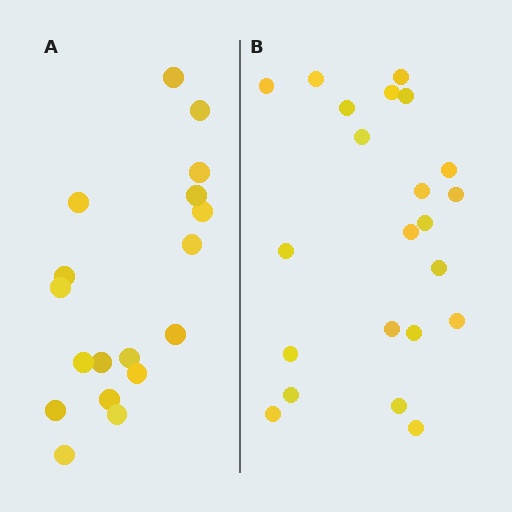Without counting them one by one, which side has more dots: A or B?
Region B (the right region) has more dots.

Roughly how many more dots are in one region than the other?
Region B has about 4 more dots than region A.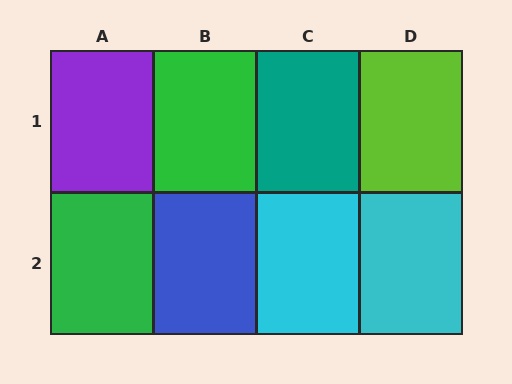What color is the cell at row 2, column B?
Blue.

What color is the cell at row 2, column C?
Cyan.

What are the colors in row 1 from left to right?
Purple, green, teal, lime.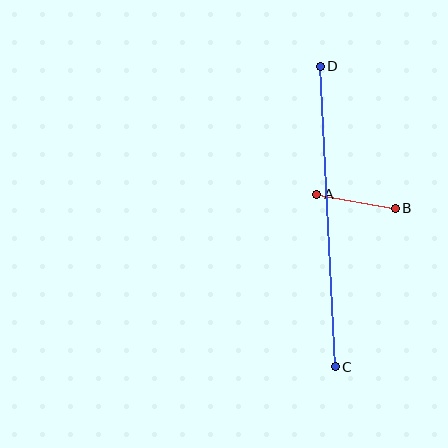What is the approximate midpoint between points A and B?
The midpoint is at approximately (356, 201) pixels.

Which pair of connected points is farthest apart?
Points C and D are farthest apart.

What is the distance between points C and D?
The distance is approximately 301 pixels.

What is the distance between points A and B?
The distance is approximately 80 pixels.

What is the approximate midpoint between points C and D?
The midpoint is at approximately (328, 217) pixels.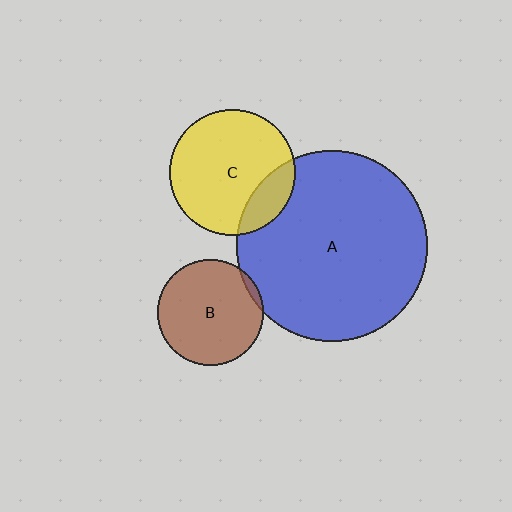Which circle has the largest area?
Circle A (blue).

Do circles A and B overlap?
Yes.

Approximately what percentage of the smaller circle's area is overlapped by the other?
Approximately 5%.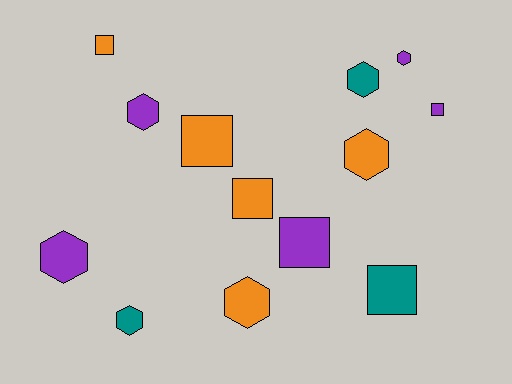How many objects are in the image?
There are 13 objects.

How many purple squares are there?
There are 2 purple squares.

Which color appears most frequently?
Orange, with 5 objects.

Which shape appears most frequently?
Hexagon, with 7 objects.